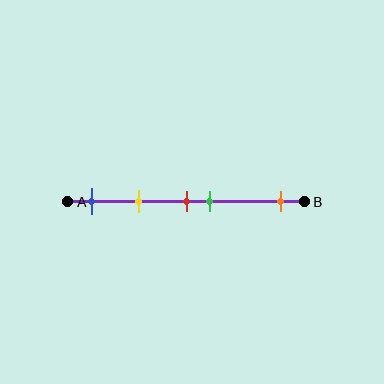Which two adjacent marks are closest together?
The red and green marks are the closest adjacent pair.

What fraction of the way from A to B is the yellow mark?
The yellow mark is approximately 30% (0.3) of the way from A to B.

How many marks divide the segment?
There are 5 marks dividing the segment.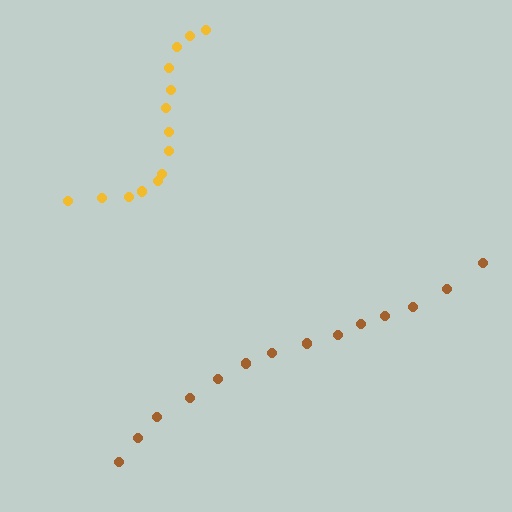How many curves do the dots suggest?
There are 2 distinct paths.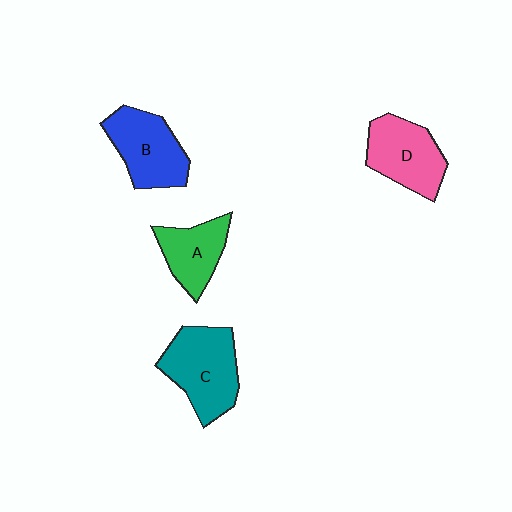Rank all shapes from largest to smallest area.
From largest to smallest: C (teal), B (blue), D (pink), A (green).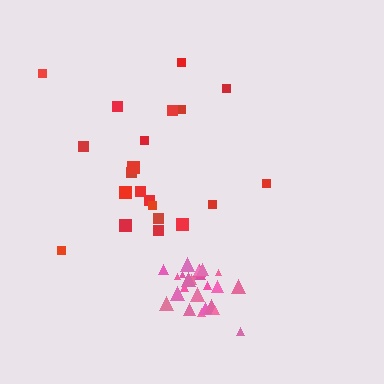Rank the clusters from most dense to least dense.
pink, red.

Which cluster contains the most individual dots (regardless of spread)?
Pink (25).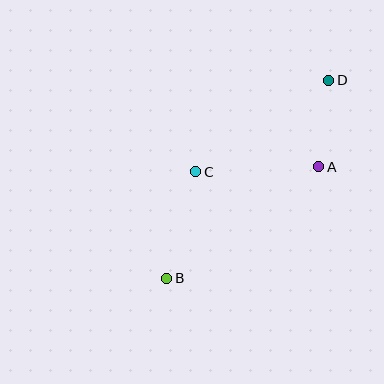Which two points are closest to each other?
Points A and D are closest to each other.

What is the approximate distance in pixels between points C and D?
The distance between C and D is approximately 161 pixels.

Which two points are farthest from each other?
Points B and D are farthest from each other.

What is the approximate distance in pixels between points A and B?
The distance between A and B is approximately 189 pixels.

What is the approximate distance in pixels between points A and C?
The distance between A and C is approximately 123 pixels.